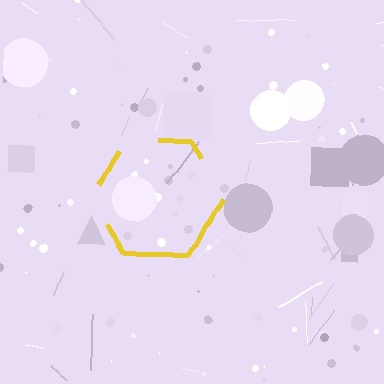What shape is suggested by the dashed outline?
The dashed outline suggests a hexagon.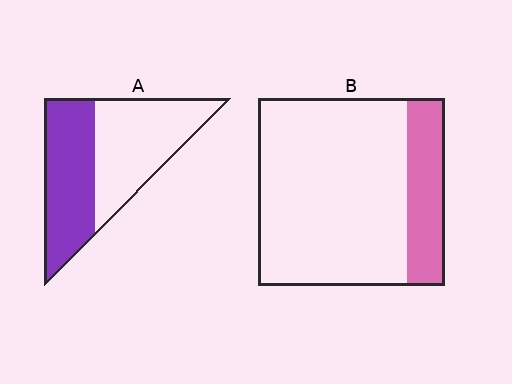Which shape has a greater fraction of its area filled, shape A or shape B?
Shape A.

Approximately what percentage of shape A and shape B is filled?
A is approximately 45% and B is approximately 20%.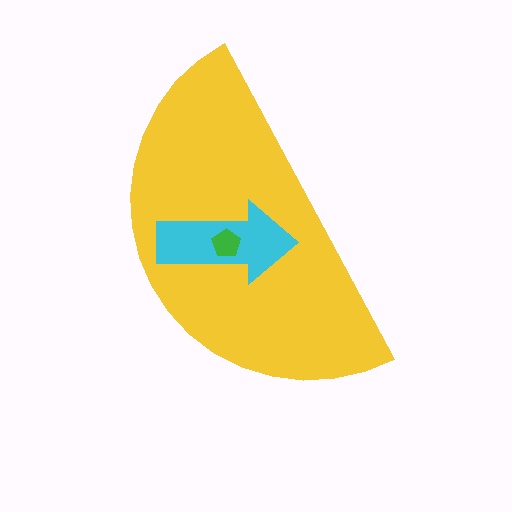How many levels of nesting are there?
3.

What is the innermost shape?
The green pentagon.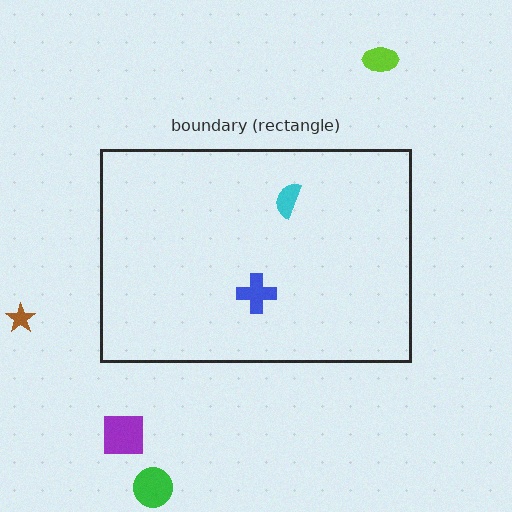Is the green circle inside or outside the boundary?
Outside.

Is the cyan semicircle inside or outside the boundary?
Inside.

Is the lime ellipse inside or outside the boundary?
Outside.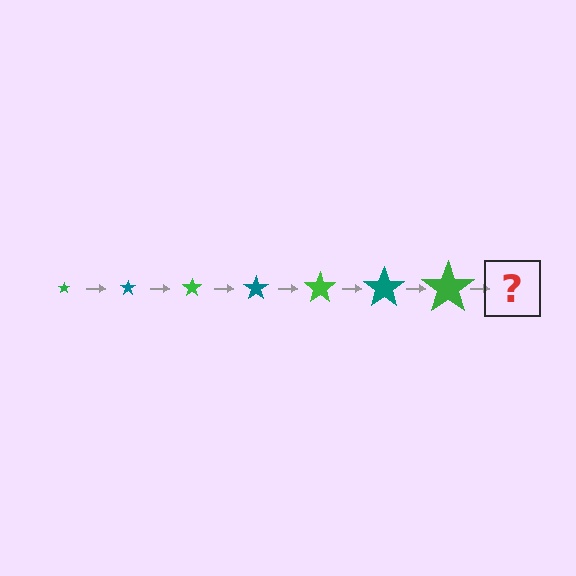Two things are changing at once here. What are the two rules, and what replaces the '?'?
The two rules are that the star grows larger each step and the color cycles through green and teal. The '?' should be a teal star, larger than the previous one.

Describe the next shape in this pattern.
It should be a teal star, larger than the previous one.